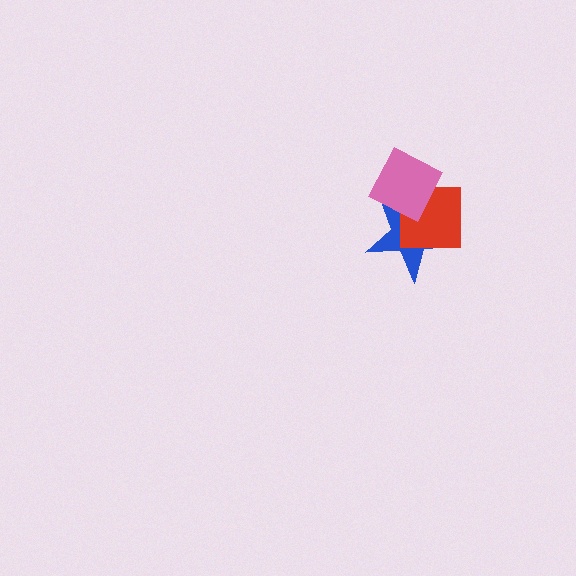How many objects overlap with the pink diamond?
2 objects overlap with the pink diamond.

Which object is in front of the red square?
The pink diamond is in front of the red square.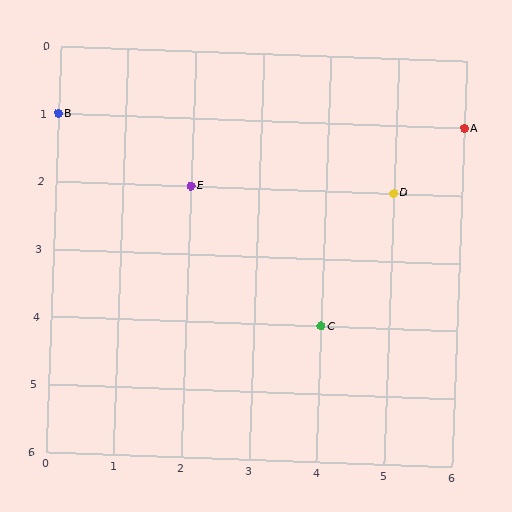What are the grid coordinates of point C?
Point C is at grid coordinates (4, 4).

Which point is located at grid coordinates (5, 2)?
Point D is at (5, 2).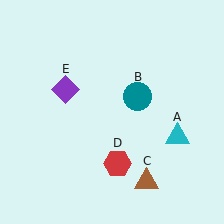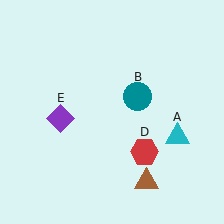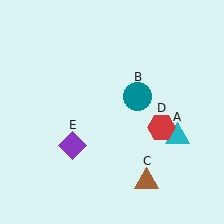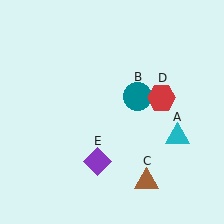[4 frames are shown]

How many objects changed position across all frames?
2 objects changed position: red hexagon (object D), purple diamond (object E).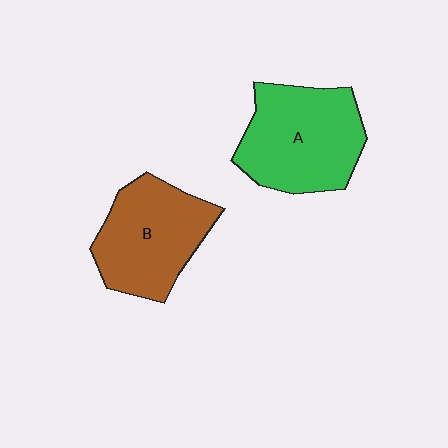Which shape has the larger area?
Shape A (green).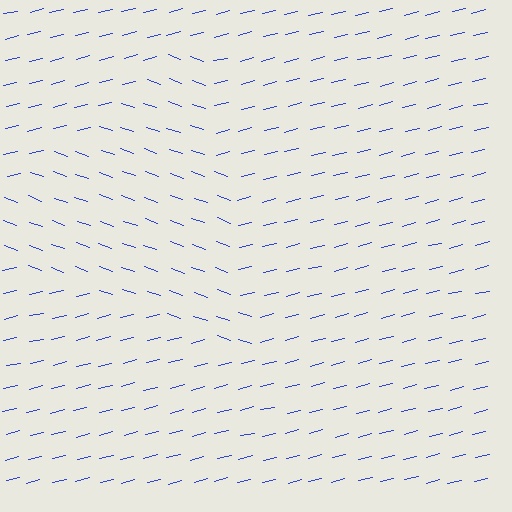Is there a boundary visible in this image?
Yes, there is a texture boundary formed by a change in line orientation.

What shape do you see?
I see a triangle.